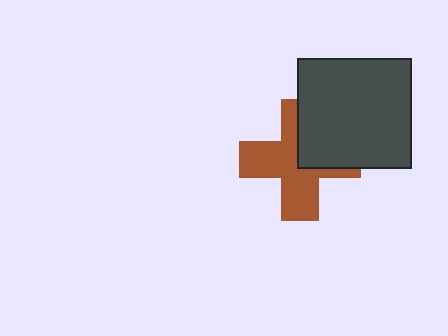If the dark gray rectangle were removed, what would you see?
You would see the complete brown cross.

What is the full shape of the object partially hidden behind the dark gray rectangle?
The partially hidden object is a brown cross.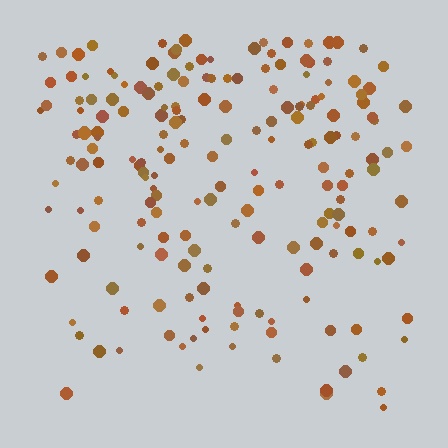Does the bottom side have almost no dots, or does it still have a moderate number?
Still a moderate number, just noticeably fewer than the top.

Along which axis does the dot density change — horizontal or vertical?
Vertical.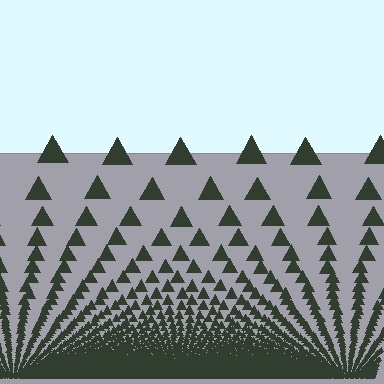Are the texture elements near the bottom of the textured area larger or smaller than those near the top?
Smaller. The gradient is inverted — elements near the bottom are smaller and denser.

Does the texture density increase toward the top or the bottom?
Density increases toward the bottom.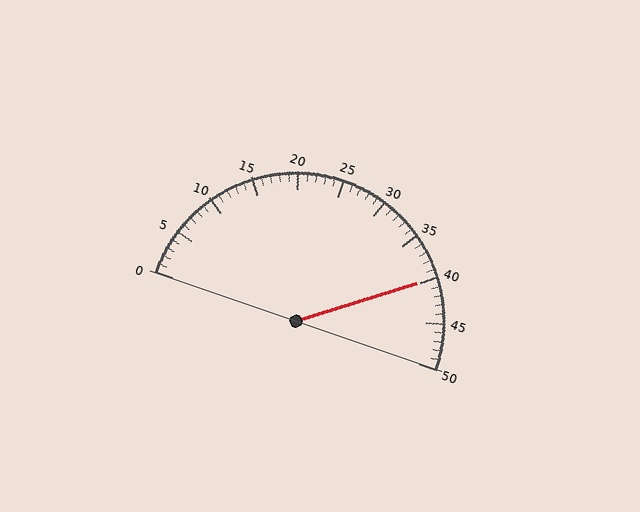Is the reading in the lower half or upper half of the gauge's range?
The reading is in the upper half of the range (0 to 50).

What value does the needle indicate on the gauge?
The needle indicates approximately 40.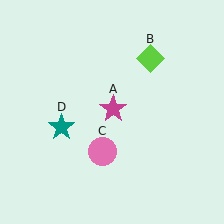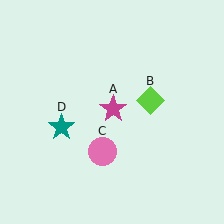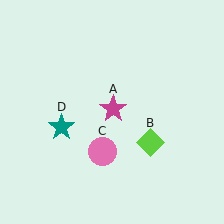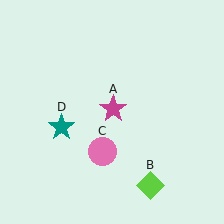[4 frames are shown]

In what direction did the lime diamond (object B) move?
The lime diamond (object B) moved down.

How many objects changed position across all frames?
1 object changed position: lime diamond (object B).